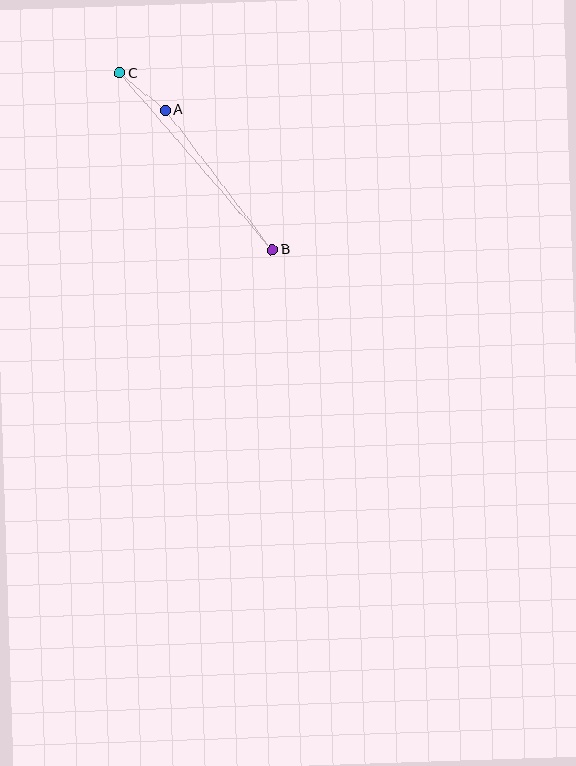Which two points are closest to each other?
Points A and C are closest to each other.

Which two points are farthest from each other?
Points B and C are farthest from each other.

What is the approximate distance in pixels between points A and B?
The distance between A and B is approximately 176 pixels.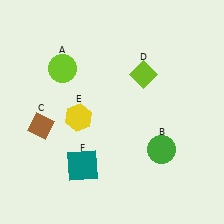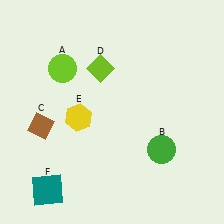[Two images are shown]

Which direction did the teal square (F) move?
The teal square (F) moved left.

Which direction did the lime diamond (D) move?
The lime diamond (D) moved left.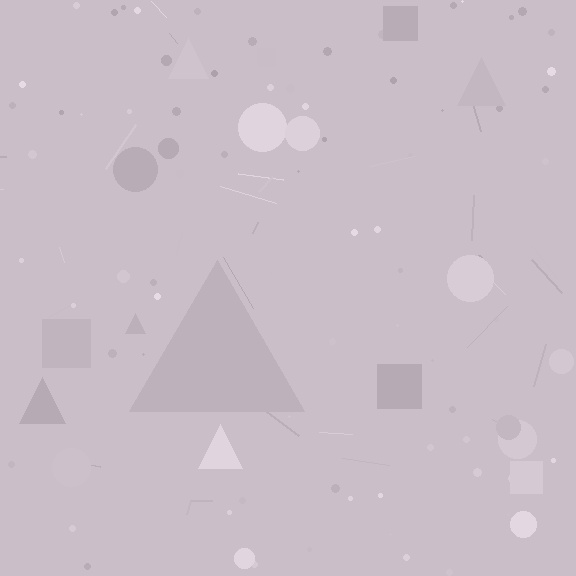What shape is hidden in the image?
A triangle is hidden in the image.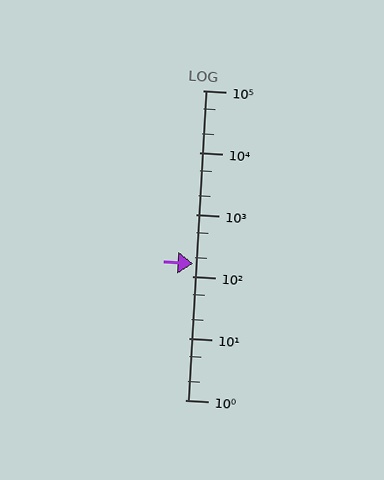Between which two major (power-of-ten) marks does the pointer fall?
The pointer is between 100 and 1000.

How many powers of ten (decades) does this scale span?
The scale spans 5 decades, from 1 to 100000.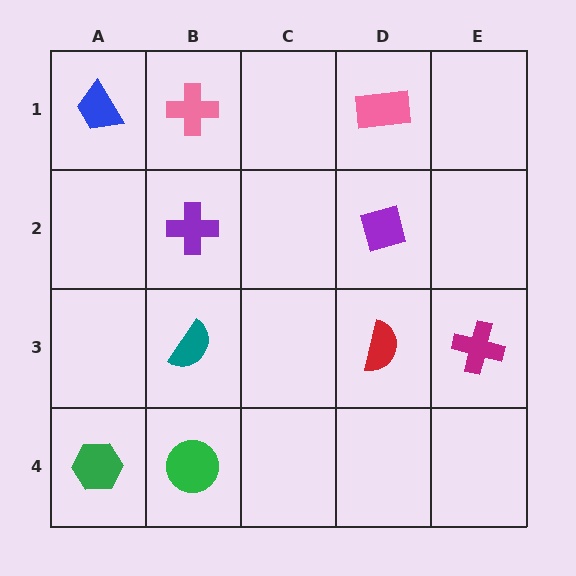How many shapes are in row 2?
2 shapes.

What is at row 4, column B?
A green circle.